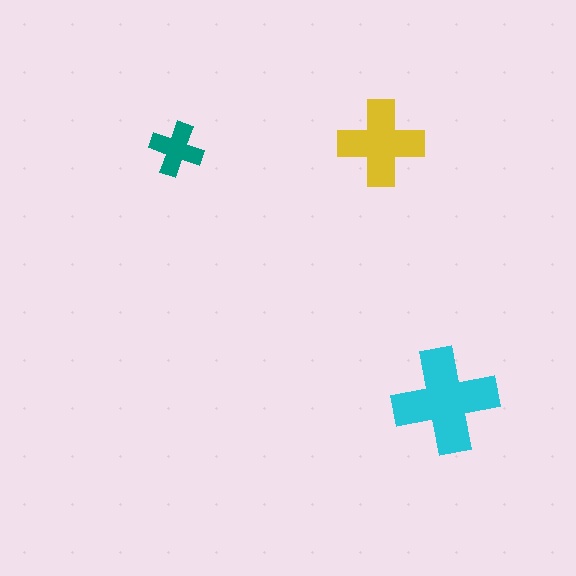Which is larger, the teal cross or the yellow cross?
The yellow one.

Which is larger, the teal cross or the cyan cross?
The cyan one.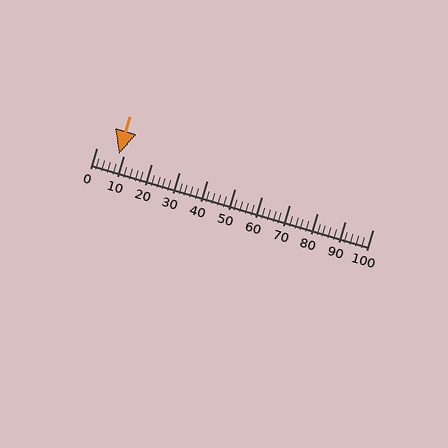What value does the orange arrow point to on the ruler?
The orange arrow points to approximately 8.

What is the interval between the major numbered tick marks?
The major tick marks are spaced 10 units apart.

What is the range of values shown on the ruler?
The ruler shows values from 0 to 100.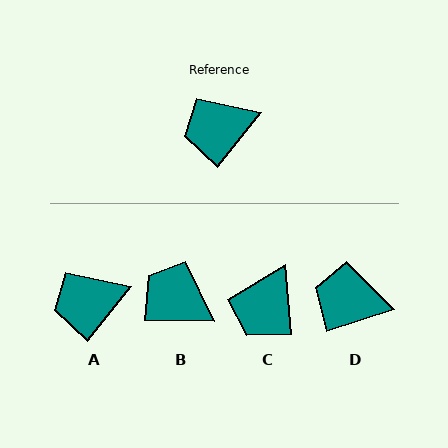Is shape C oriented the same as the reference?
No, it is off by about 44 degrees.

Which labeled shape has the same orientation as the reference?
A.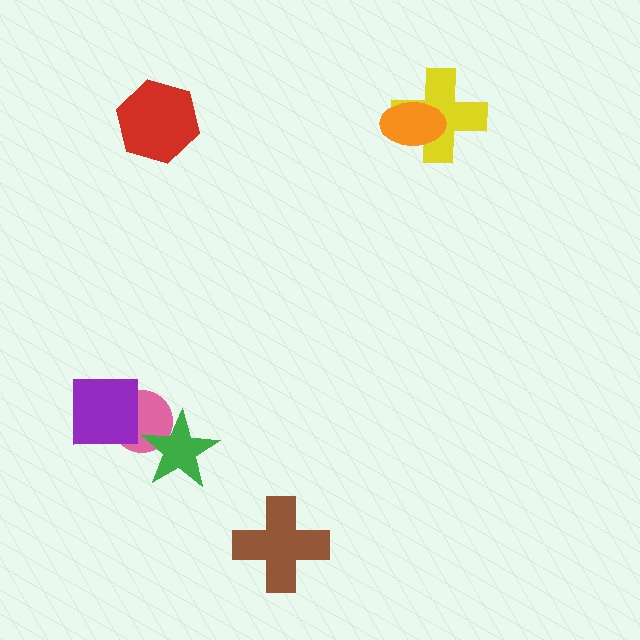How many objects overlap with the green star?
1 object overlaps with the green star.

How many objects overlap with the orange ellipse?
1 object overlaps with the orange ellipse.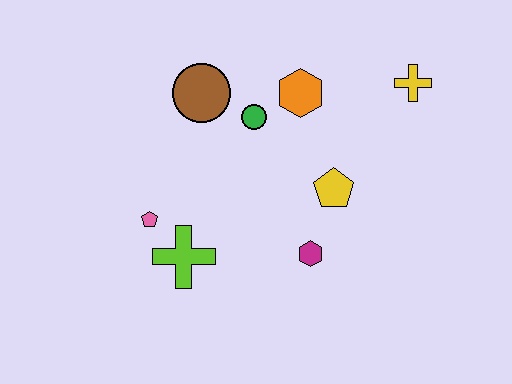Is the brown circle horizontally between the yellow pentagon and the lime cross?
Yes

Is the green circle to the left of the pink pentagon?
No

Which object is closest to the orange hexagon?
The green circle is closest to the orange hexagon.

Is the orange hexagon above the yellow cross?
No